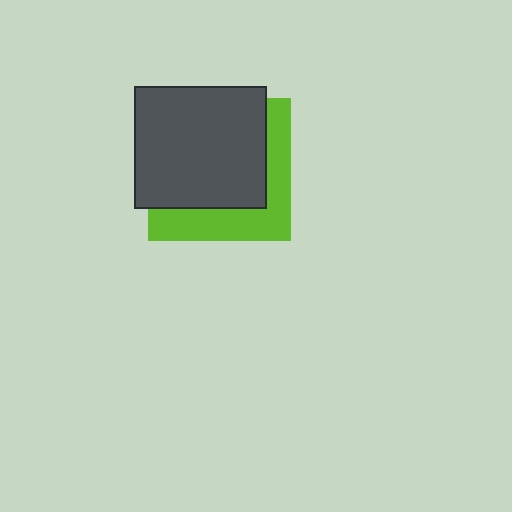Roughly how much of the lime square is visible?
A small part of it is visible (roughly 35%).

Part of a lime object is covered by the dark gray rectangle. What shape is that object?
It is a square.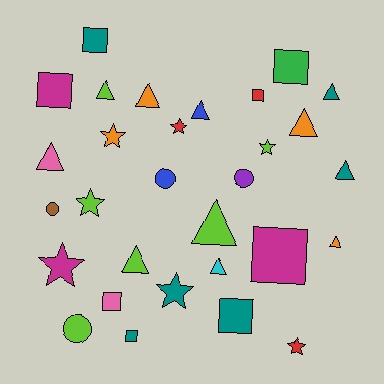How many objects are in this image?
There are 30 objects.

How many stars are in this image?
There are 7 stars.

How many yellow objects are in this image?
There are no yellow objects.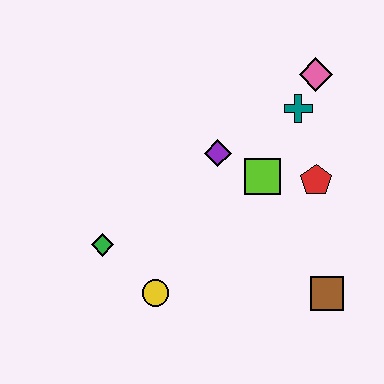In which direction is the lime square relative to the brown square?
The lime square is above the brown square.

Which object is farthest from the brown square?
The green diamond is farthest from the brown square.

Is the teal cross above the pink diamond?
No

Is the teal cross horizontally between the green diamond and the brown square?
Yes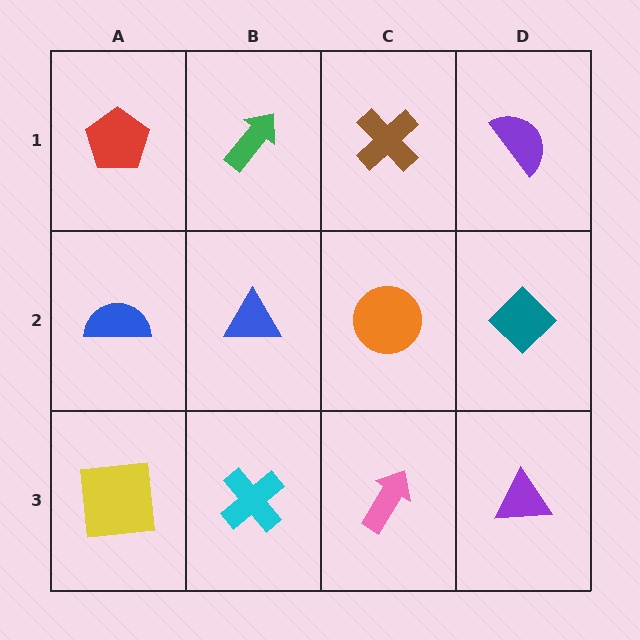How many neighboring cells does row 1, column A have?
2.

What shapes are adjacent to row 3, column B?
A blue triangle (row 2, column B), a yellow square (row 3, column A), a pink arrow (row 3, column C).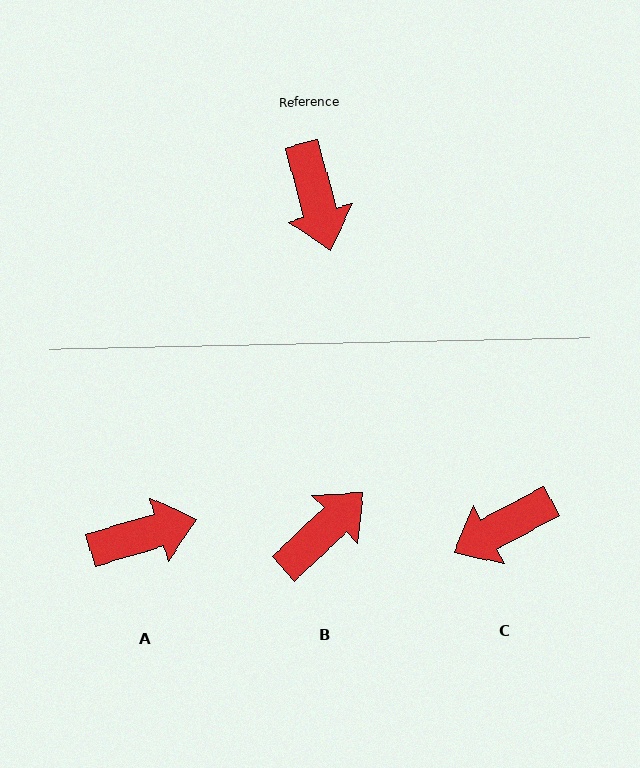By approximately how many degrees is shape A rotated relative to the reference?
Approximately 91 degrees counter-clockwise.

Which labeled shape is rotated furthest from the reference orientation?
B, about 118 degrees away.